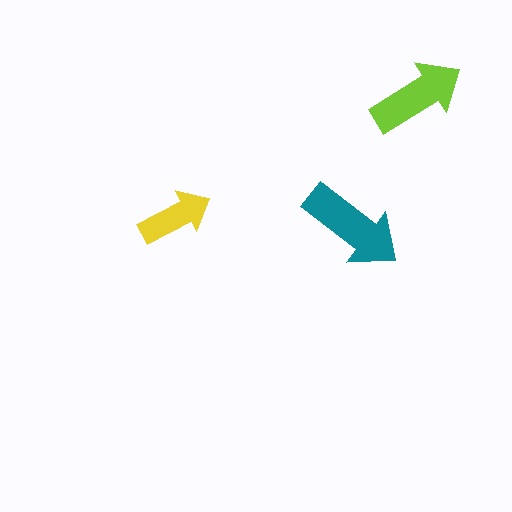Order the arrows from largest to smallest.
the teal one, the lime one, the yellow one.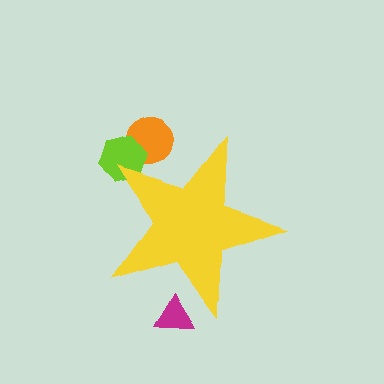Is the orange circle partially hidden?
Yes, the orange circle is partially hidden behind the yellow star.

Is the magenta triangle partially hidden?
Yes, the magenta triangle is partially hidden behind the yellow star.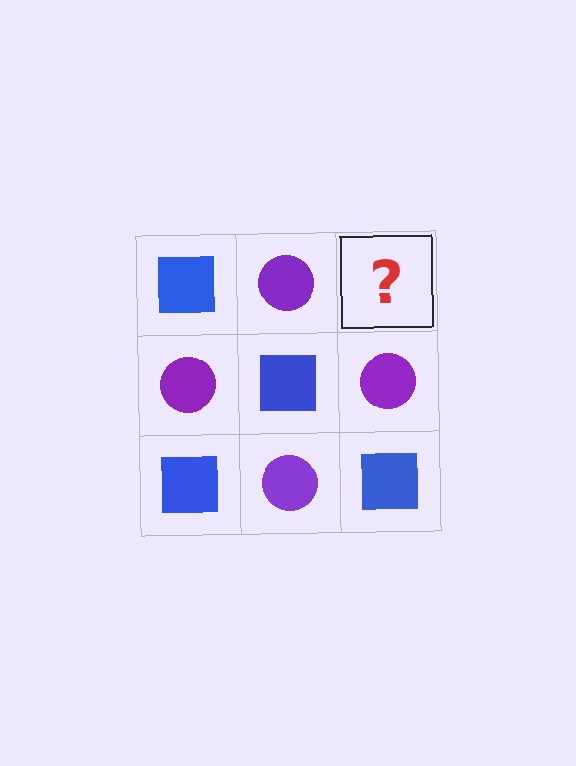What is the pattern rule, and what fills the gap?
The rule is that it alternates blue square and purple circle in a checkerboard pattern. The gap should be filled with a blue square.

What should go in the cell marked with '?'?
The missing cell should contain a blue square.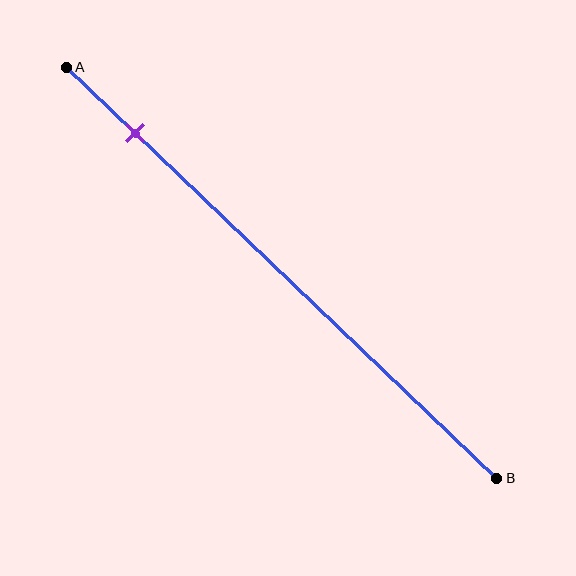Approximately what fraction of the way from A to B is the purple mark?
The purple mark is approximately 15% of the way from A to B.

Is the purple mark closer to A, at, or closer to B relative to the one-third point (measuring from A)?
The purple mark is closer to point A than the one-third point of segment AB.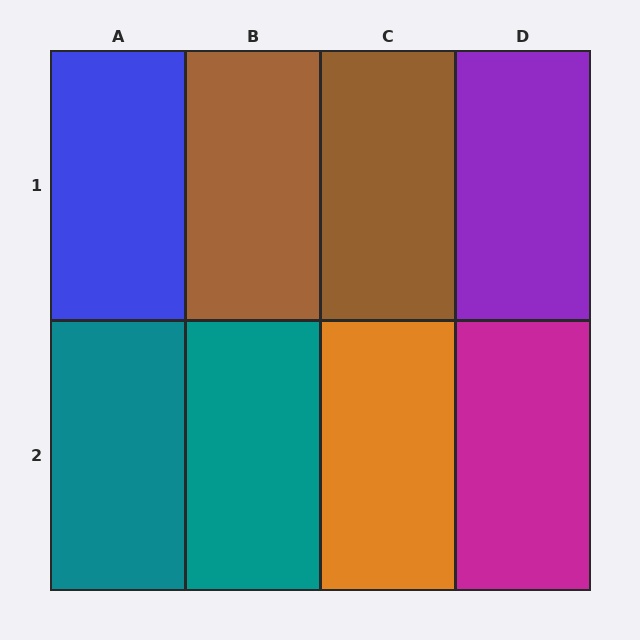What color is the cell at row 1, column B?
Brown.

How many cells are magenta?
1 cell is magenta.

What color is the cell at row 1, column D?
Purple.